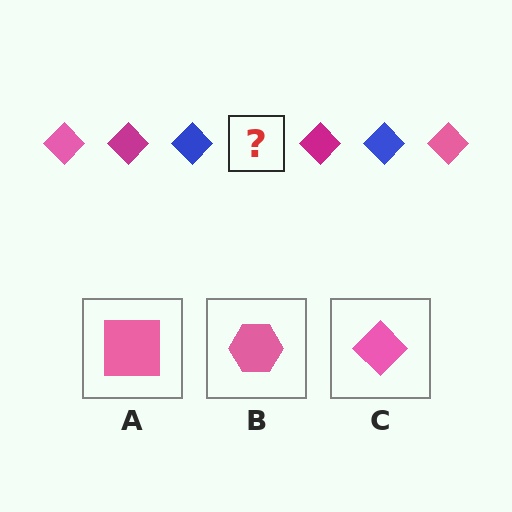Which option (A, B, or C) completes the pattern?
C.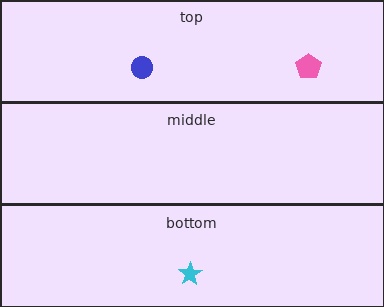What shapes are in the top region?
The blue circle, the pink pentagon.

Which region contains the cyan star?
The bottom region.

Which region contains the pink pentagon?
The top region.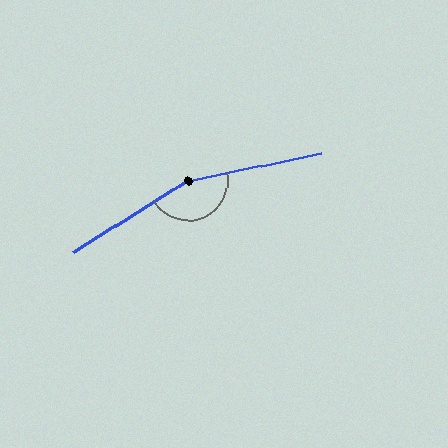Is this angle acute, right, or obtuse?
It is obtuse.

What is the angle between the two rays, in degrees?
Approximately 160 degrees.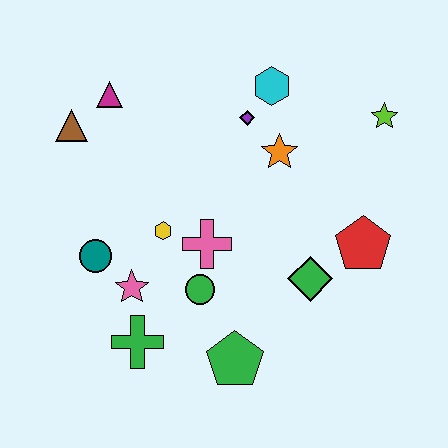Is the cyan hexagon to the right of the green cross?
Yes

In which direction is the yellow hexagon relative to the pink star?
The yellow hexagon is above the pink star.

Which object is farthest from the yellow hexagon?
The lime star is farthest from the yellow hexagon.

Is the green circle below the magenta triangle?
Yes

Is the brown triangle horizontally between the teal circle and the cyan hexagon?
No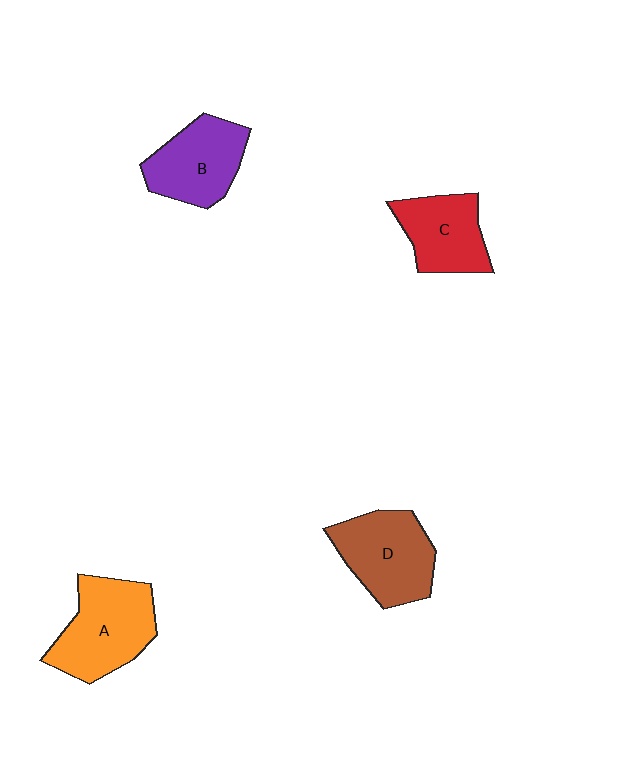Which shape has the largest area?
Shape A (orange).